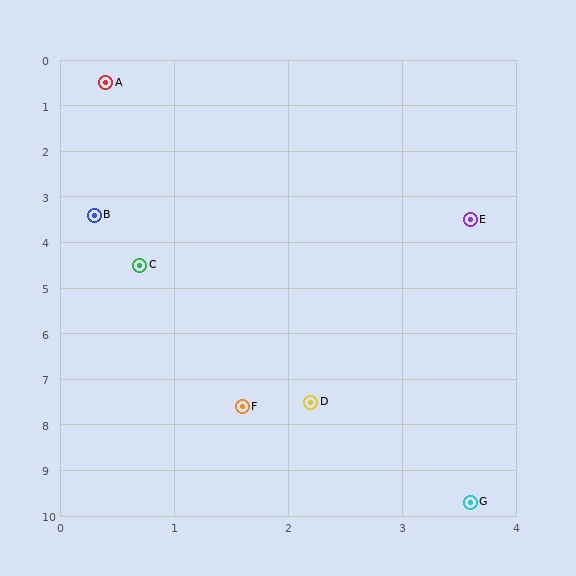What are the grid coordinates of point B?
Point B is at approximately (0.3, 3.4).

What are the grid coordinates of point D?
Point D is at approximately (2.2, 7.5).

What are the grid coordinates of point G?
Point G is at approximately (3.6, 9.7).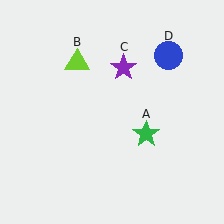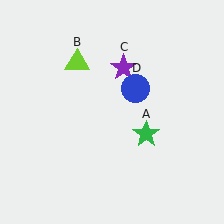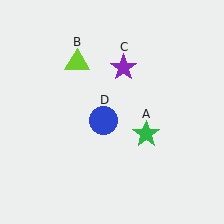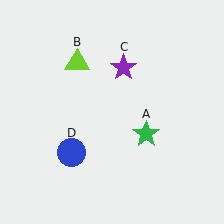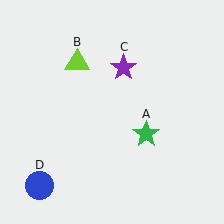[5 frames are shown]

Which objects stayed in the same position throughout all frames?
Green star (object A) and lime triangle (object B) and purple star (object C) remained stationary.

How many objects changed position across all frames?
1 object changed position: blue circle (object D).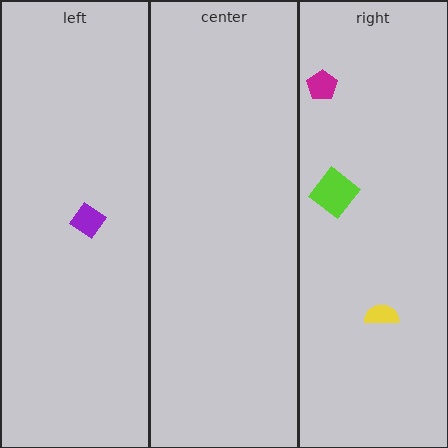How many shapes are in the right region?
3.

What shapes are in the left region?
The purple diamond.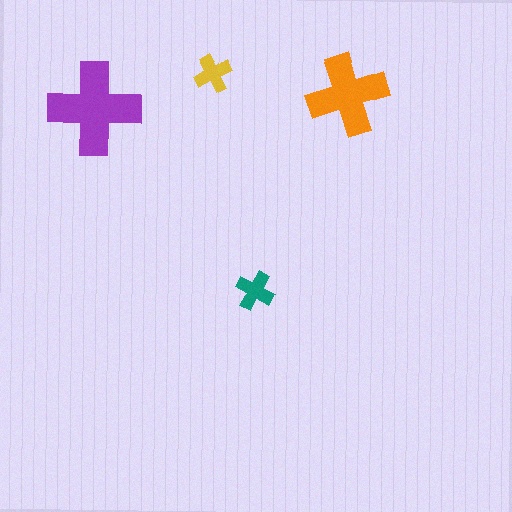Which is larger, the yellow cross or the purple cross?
The purple one.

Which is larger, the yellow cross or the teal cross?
The teal one.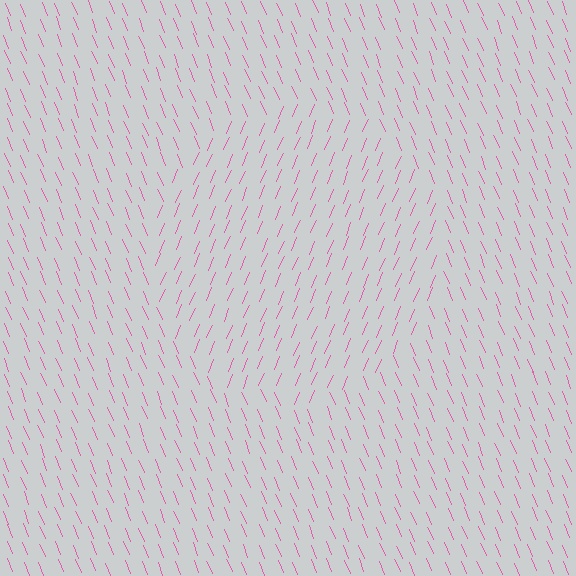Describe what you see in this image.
The image is filled with small pink line segments. A circle region in the image has lines oriented differently from the surrounding lines, creating a visible texture boundary.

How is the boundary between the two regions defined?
The boundary is defined purely by a change in line orientation (approximately 45 degrees difference). All lines are the same color and thickness.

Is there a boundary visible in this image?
Yes, there is a texture boundary formed by a change in line orientation.